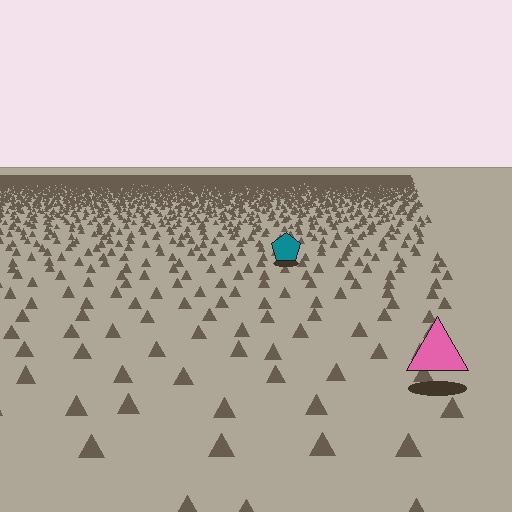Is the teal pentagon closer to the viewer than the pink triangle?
No. The pink triangle is closer — you can tell from the texture gradient: the ground texture is coarser near it.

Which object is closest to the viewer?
The pink triangle is closest. The texture marks near it are larger and more spread out.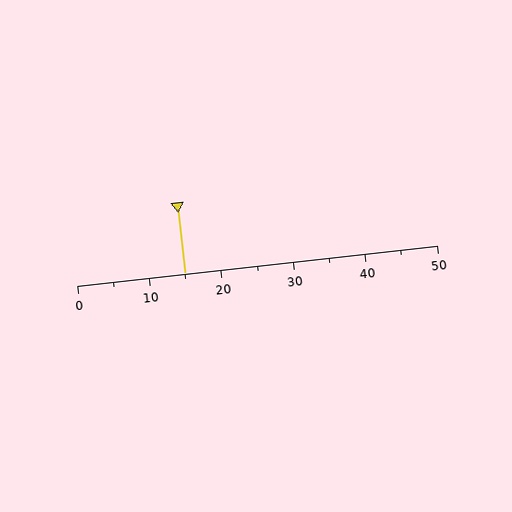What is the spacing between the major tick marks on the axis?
The major ticks are spaced 10 apart.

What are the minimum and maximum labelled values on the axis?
The axis runs from 0 to 50.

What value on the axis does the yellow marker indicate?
The marker indicates approximately 15.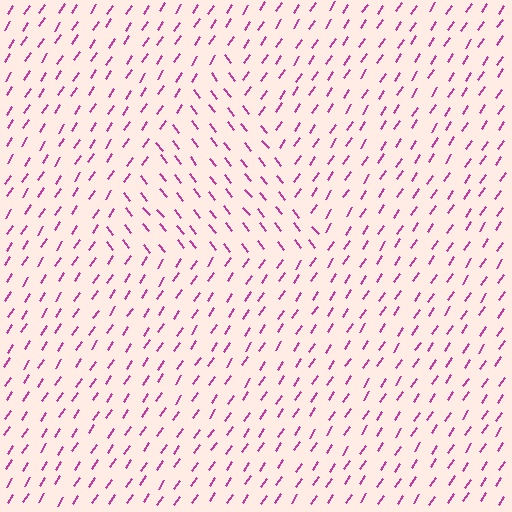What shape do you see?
I see a triangle.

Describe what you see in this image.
The image is filled with small magenta line segments. A triangle region in the image has lines oriented differently from the surrounding lines, creating a visible texture boundary.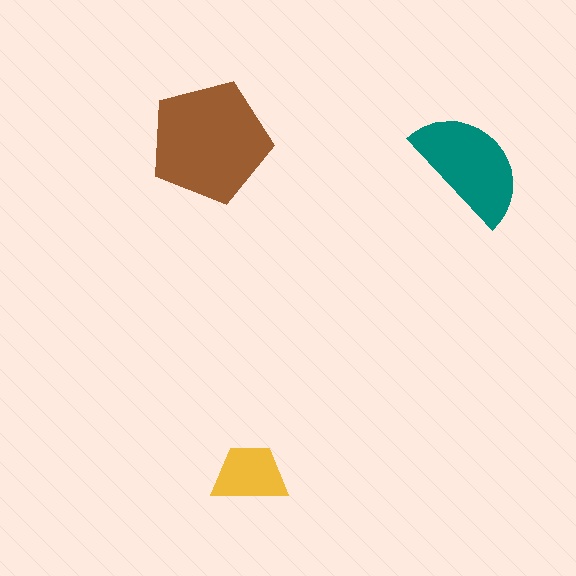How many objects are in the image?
There are 3 objects in the image.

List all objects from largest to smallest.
The brown pentagon, the teal semicircle, the yellow trapezoid.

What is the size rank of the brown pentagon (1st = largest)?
1st.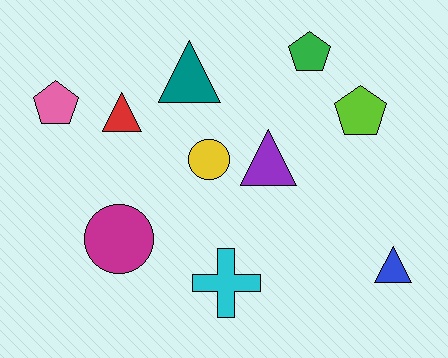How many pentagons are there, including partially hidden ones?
There are 3 pentagons.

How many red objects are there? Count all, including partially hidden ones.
There is 1 red object.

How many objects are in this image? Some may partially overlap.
There are 10 objects.